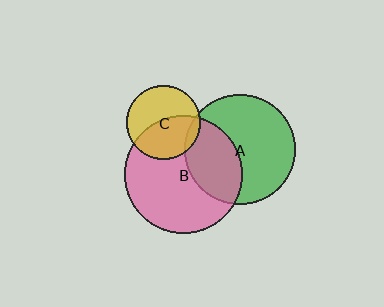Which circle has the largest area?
Circle B (pink).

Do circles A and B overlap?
Yes.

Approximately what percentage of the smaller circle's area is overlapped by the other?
Approximately 35%.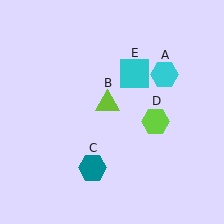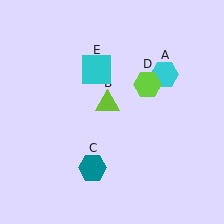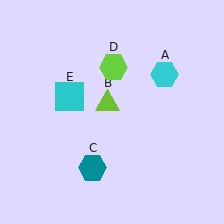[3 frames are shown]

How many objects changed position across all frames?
2 objects changed position: lime hexagon (object D), cyan square (object E).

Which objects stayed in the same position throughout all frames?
Cyan hexagon (object A) and lime triangle (object B) and teal hexagon (object C) remained stationary.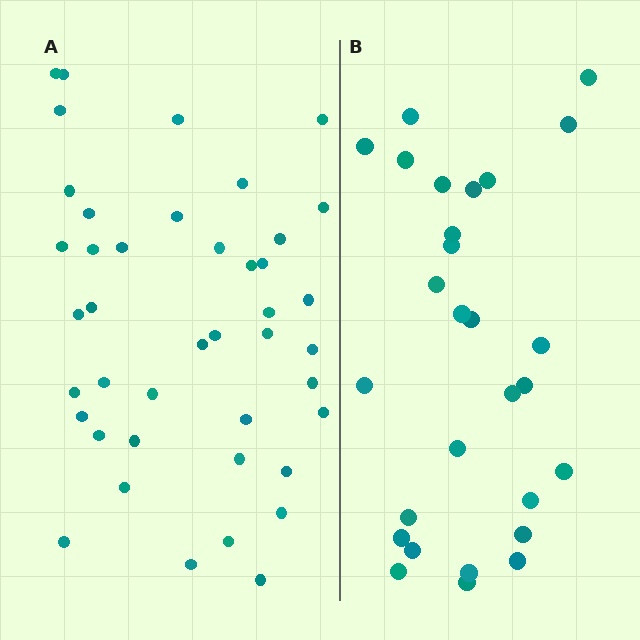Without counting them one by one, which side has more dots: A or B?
Region A (the left region) has more dots.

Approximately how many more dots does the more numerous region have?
Region A has approximately 15 more dots than region B.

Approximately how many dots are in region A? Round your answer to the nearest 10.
About 40 dots. (The exact count is 42, which rounds to 40.)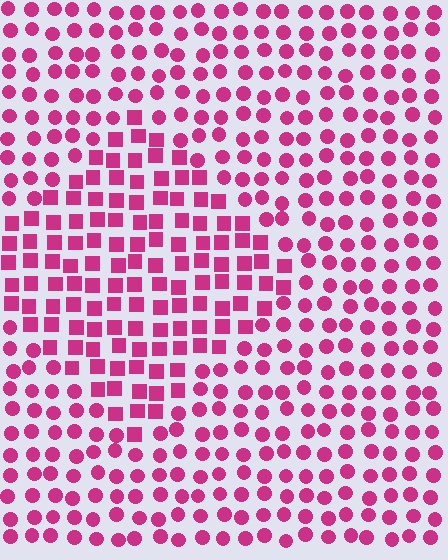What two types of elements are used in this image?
The image uses squares inside the diamond region and circles outside it.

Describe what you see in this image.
The image is filled with small magenta elements arranged in a uniform grid. A diamond-shaped region contains squares, while the surrounding area contains circles. The boundary is defined purely by the change in element shape.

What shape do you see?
I see a diamond.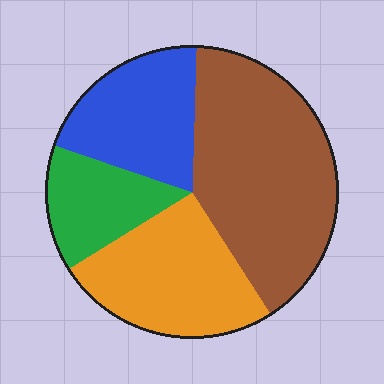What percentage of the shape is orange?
Orange takes up about one quarter (1/4) of the shape.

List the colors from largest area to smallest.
From largest to smallest: brown, orange, blue, green.